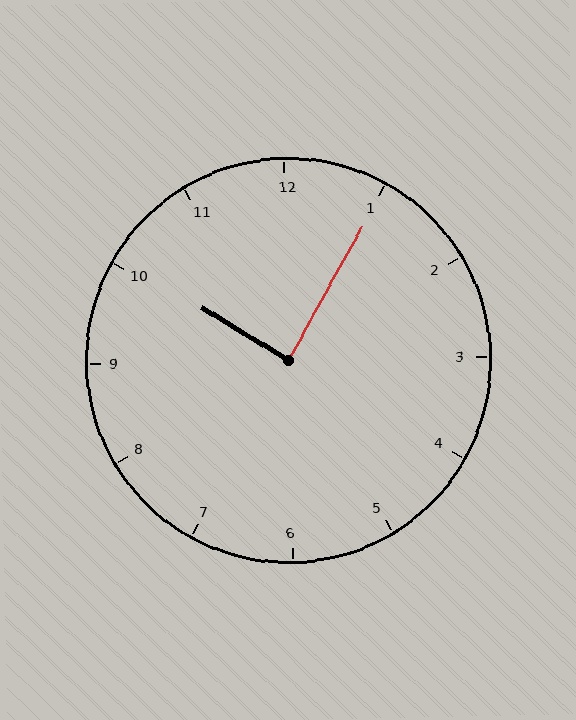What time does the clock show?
10:05.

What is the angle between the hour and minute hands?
Approximately 88 degrees.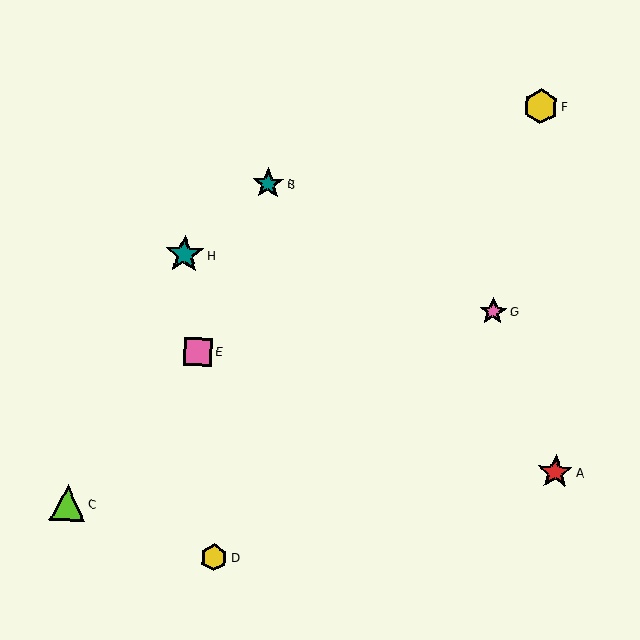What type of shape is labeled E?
Shape E is a pink square.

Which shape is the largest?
The teal star (labeled H) is the largest.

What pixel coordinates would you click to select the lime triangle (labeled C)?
Click at (68, 503) to select the lime triangle C.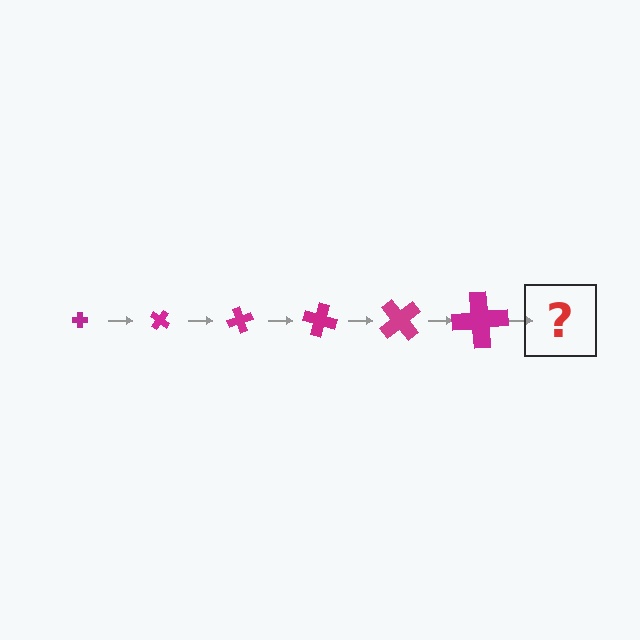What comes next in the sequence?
The next element should be a cross, larger than the previous one and rotated 210 degrees from the start.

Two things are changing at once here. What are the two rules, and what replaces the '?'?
The two rules are that the cross grows larger each step and it rotates 35 degrees each step. The '?' should be a cross, larger than the previous one and rotated 210 degrees from the start.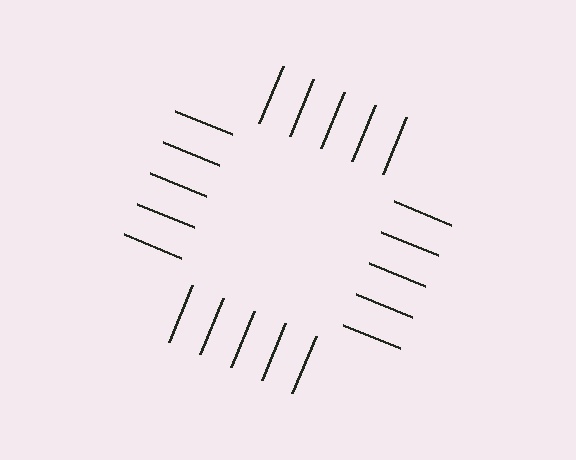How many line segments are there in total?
20 — 5 along each of the 4 edges.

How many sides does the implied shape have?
4 sides — the line-ends trace a square.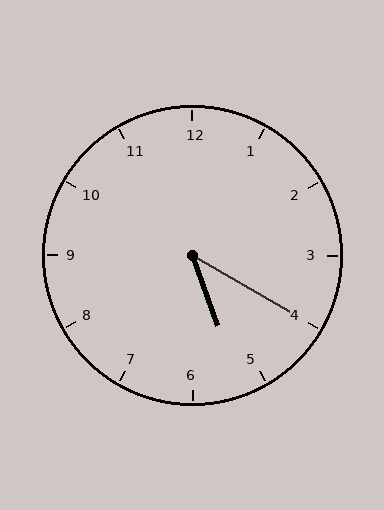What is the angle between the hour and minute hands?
Approximately 40 degrees.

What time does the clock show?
5:20.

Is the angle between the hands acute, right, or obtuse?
It is acute.